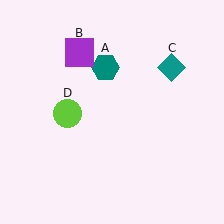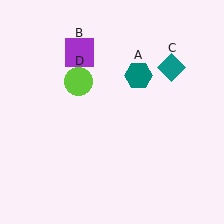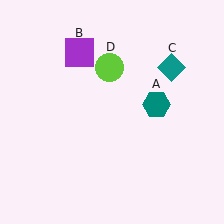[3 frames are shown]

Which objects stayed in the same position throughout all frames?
Purple square (object B) and teal diamond (object C) remained stationary.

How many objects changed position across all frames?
2 objects changed position: teal hexagon (object A), lime circle (object D).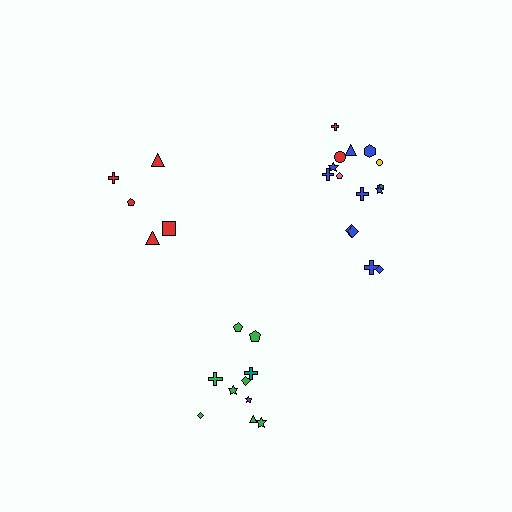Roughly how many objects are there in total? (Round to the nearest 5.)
Roughly 30 objects in total.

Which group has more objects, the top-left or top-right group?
The top-right group.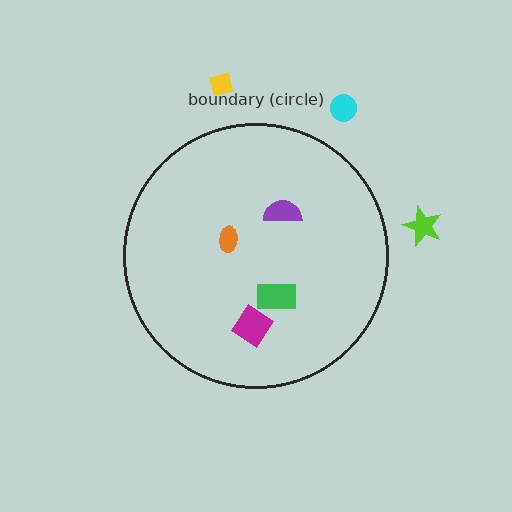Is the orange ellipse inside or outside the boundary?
Inside.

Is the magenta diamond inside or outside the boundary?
Inside.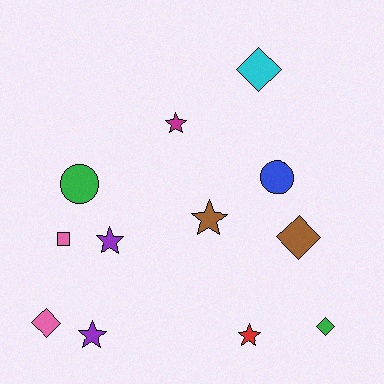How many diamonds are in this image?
There are 4 diamonds.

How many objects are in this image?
There are 12 objects.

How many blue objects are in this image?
There is 1 blue object.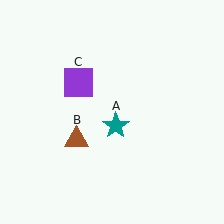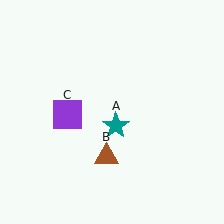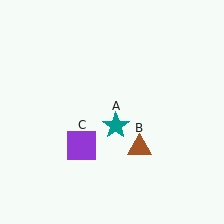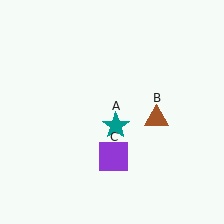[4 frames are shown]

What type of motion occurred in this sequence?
The brown triangle (object B), purple square (object C) rotated counterclockwise around the center of the scene.